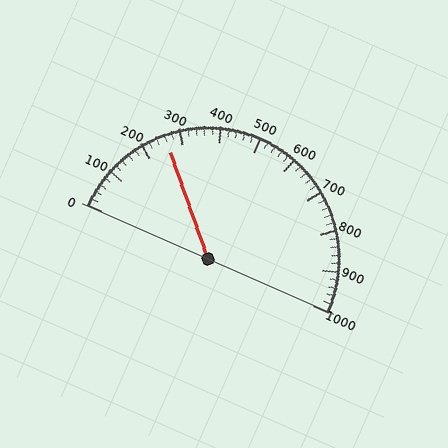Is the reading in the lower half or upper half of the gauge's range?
The reading is in the lower half of the range (0 to 1000).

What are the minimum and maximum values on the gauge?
The gauge ranges from 0 to 1000.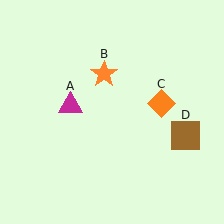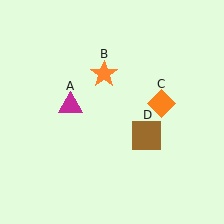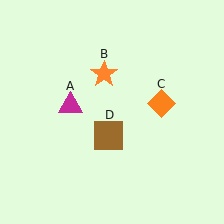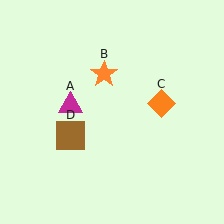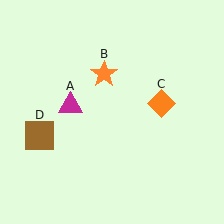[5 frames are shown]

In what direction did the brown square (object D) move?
The brown square (object D) moved left.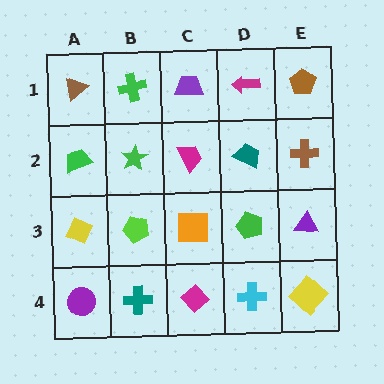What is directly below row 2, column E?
A purple triangle.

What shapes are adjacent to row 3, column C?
A magenta trapezoid (row 2, column C), a magenta diamond (row 4, column C), a lime pentagon (row 3, column B), a green pentagon (row 3, column D).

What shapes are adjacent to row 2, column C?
A purple trapezoid (row 1, column C), an orange square (row 3, column C), a green star (row 2, column B), a teal trapezoid (row 2, column D).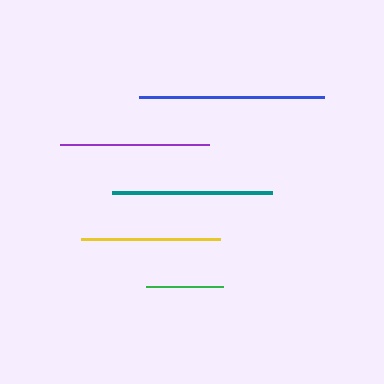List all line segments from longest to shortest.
From longest to shortest: blue, teal, purple, yellow, green.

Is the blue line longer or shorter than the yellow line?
The blue line is longer than the yellow line.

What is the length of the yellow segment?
The yellow segment is approximately 138 pixels long.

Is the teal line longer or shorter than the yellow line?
The teal line is longer than the yellow line.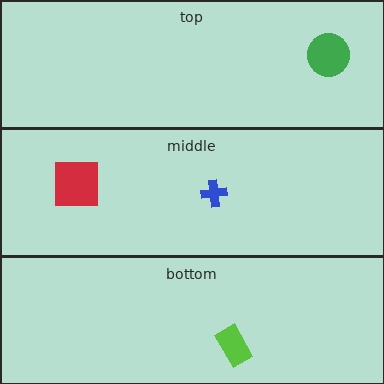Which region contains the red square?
The middle region.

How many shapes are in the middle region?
2.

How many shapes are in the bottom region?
1.